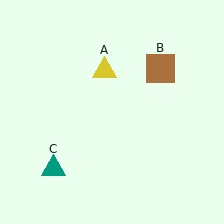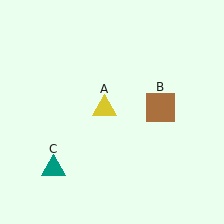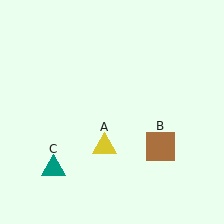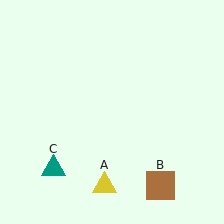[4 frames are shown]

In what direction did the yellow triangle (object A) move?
The yellow triangle (object A) moved down.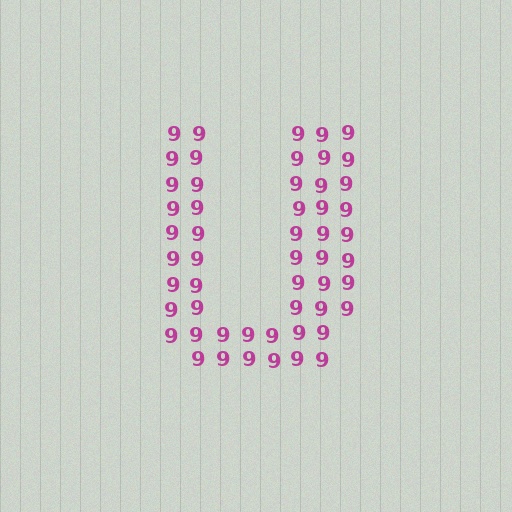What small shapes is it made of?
It is made of small digit 9's.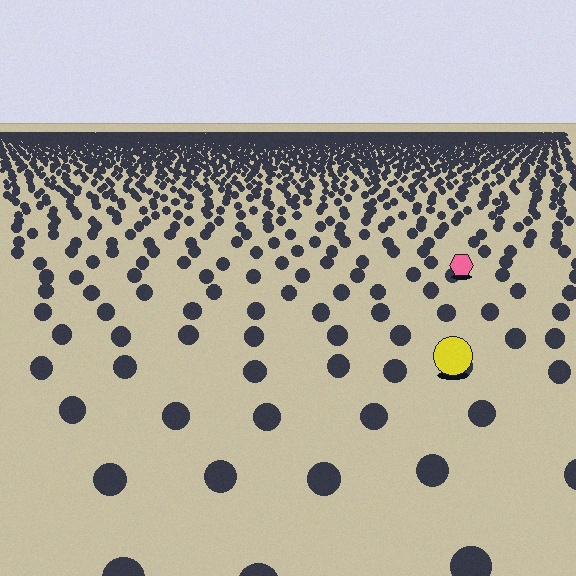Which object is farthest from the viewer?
The pink hexagon is farthest from the viewer. It appears smaller and the ground texture around it is denser.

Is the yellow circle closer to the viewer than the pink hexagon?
Yes. The yellow circle is closer — you can tell from the texture gradient: the ground texture is coarser near it.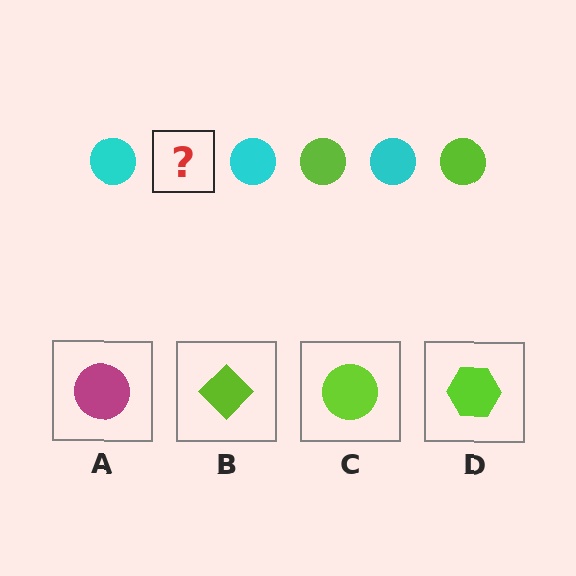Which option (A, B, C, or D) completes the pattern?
C.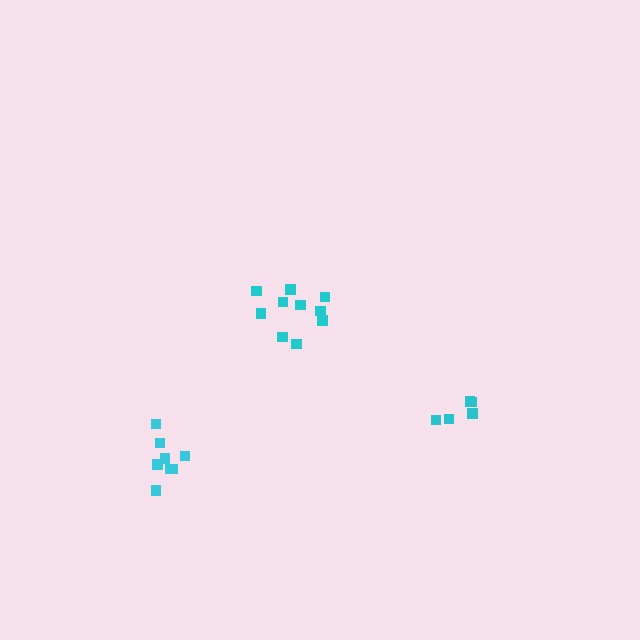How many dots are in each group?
Group 1: 10 dots, Group 2: 6 dots, Group 3: 8 dots (24 total).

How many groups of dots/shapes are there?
There are 3 groups.